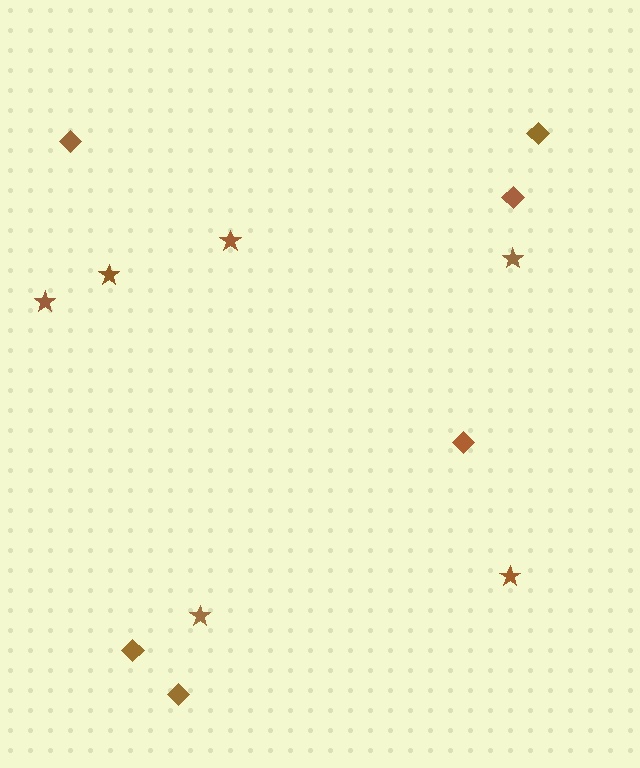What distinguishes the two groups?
There are 2 groups: one group of diamonds (6) and one group of stars (6).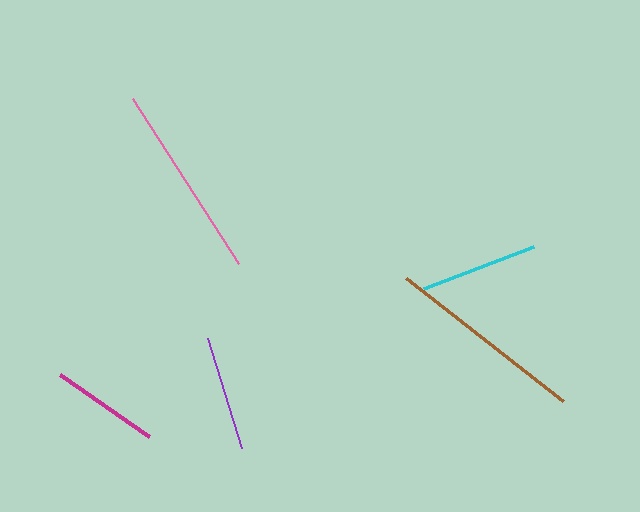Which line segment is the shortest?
The magenta line is the shortest at approximately 109 pixels.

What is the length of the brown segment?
The brown segment is approximately 200 pixels long.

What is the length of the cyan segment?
The cyan segment is approximately 118 pixels long.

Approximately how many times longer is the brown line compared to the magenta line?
The brown line is approximately 1.8 times the length of the magenta line.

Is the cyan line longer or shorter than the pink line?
The pink line is longer than the cyan line.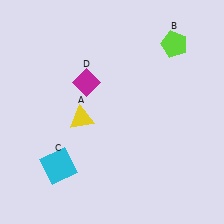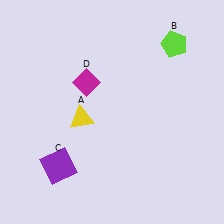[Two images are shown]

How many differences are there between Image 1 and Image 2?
There is 1 difference between the two images.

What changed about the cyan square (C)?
In Image 1, C is cyan. In Image 2, it changed to purple.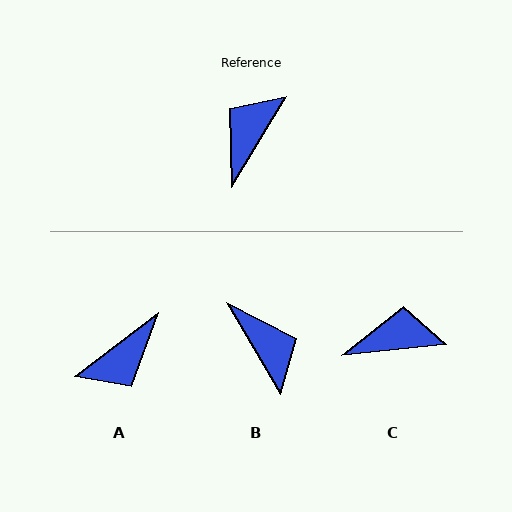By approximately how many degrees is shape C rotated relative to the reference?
Approximately 53 degrees clockwise.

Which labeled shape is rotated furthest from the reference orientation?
A, about 158 degrees away.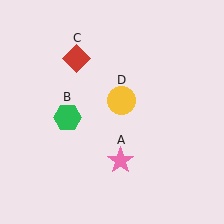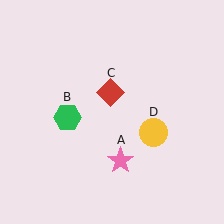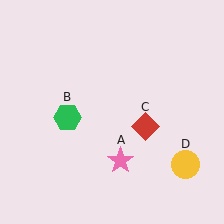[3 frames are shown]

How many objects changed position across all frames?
2 objects changed position: red diamond (object C), yellow circle (object D).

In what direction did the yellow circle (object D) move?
The yellow circle (object D) moved down and to the right.